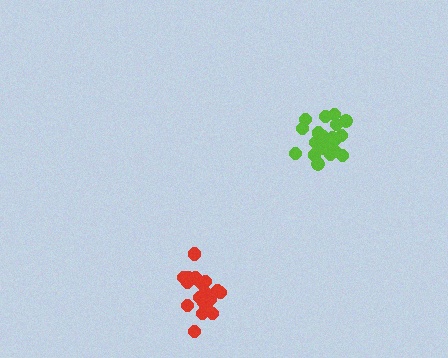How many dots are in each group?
Group 1: 20 dots, Group 2: 19 dots (39 total).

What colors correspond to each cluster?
The clusters are colored: lime, red.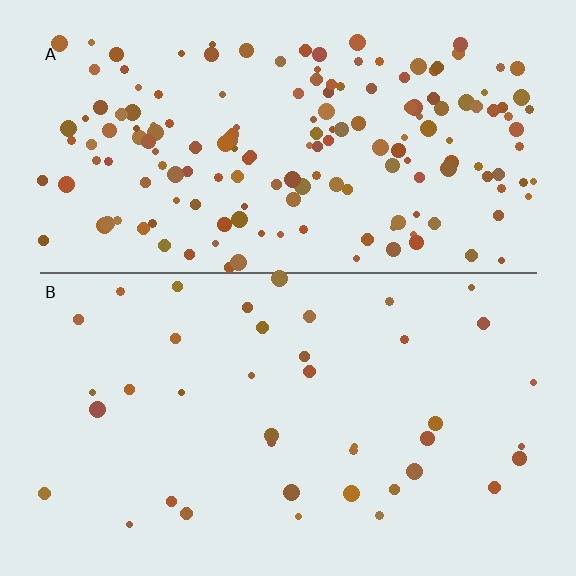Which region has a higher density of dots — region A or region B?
A (the top).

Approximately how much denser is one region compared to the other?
Approximately 4.2× — region A over region B.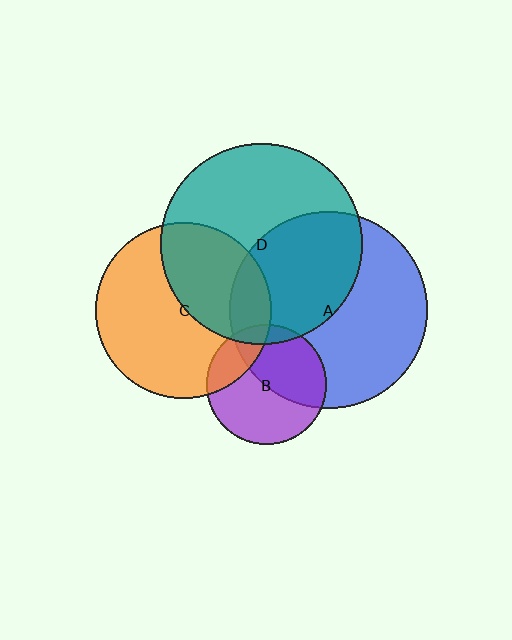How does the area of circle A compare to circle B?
Approximately 2.7 times.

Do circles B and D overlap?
Yes.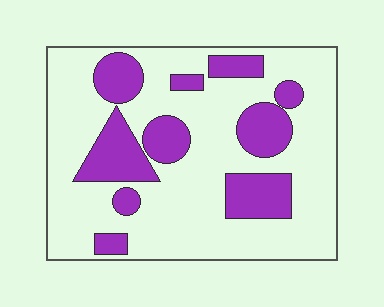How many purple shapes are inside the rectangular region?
10.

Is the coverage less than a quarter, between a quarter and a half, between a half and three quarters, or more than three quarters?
Between a quarter and a half.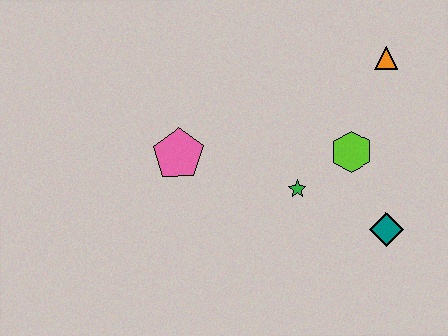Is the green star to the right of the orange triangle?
No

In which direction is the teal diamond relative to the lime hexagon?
The teal diamond is below the lime hexagon.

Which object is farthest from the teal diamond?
The pink pentagon is farthest from the teal diamond.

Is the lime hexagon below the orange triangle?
Yes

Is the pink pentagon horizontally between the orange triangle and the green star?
No